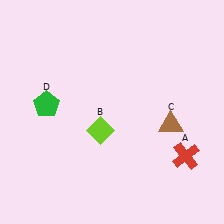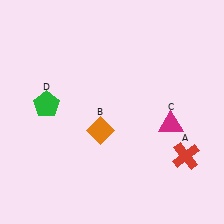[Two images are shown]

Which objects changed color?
B changed from lime to orange. C changed from brown to magenta.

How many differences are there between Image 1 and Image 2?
There are 2 differences between the two images.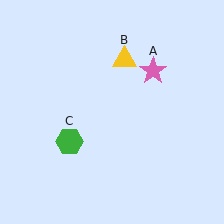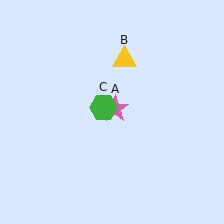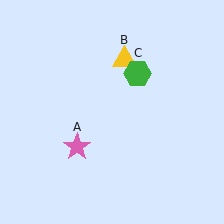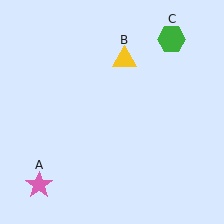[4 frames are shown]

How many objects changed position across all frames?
2 objects changed position: pink star (object A), green hexagon (object C).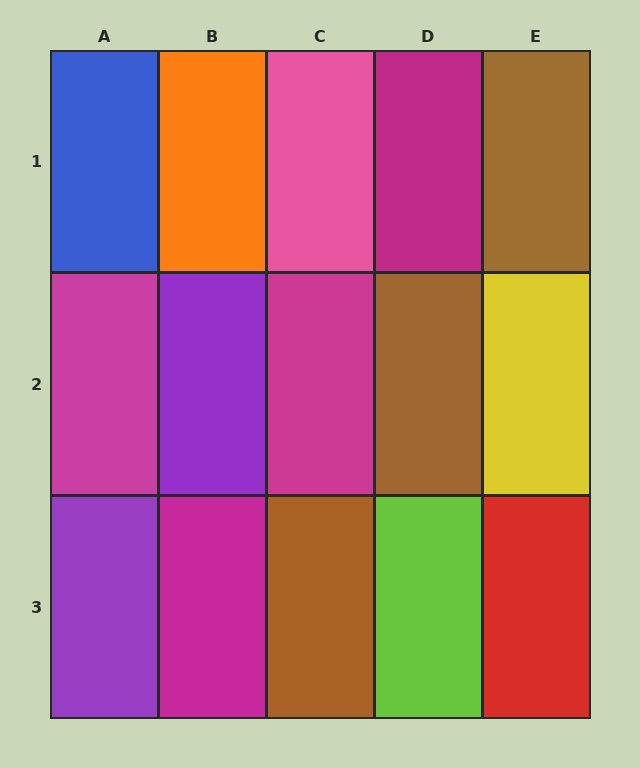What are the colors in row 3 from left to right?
Purple, magenta, brown, lime, red.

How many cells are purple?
2 cells are purple.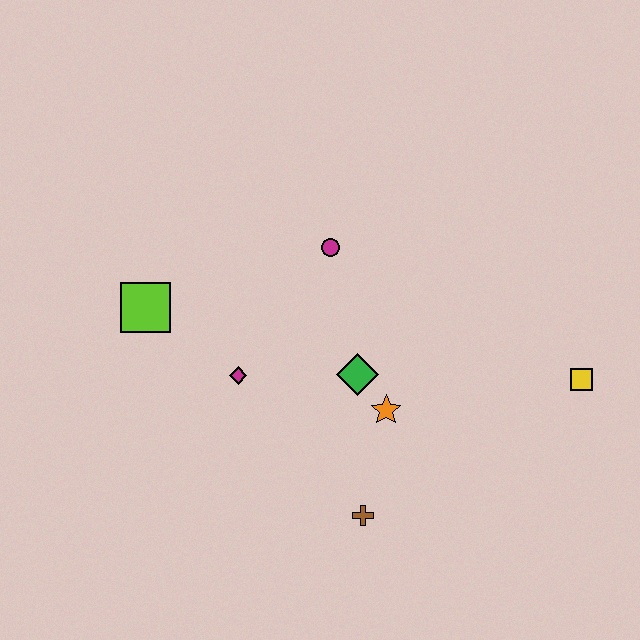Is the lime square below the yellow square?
No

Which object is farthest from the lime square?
The yellow square is farthest from the lime square.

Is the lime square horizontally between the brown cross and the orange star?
No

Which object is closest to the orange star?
The green diamond is closest to the orange star.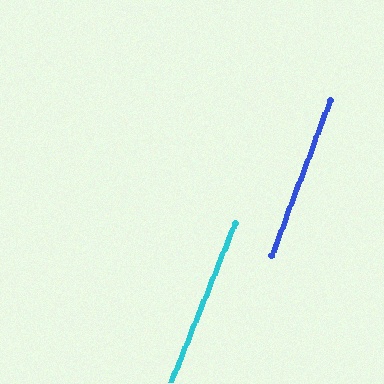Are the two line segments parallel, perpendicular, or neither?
Parallel — their directions differ by only 1.3°.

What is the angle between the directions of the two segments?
Approximately 1 degree.